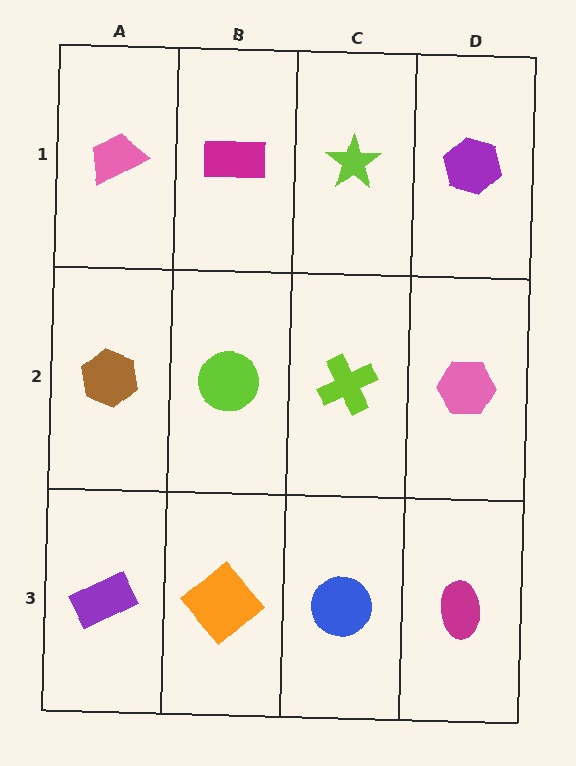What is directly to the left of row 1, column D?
A lime star.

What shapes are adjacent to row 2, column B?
A magenta rectangle (row 1, column B), an orange diamond (row 3, column B), a brown hexagon (row 2, column A), a lime cross (row 2, column C).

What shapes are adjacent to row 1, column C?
A lime cross (row 2, column C), a magenta rectangle (row 1, column B), a purple hexagon (row 1, column D).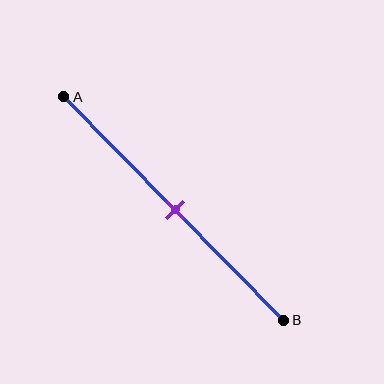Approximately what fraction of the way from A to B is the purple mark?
The purple mark is approximately 50% of the way from A to B.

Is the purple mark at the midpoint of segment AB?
Yes, the mark is approximately at the midpoint.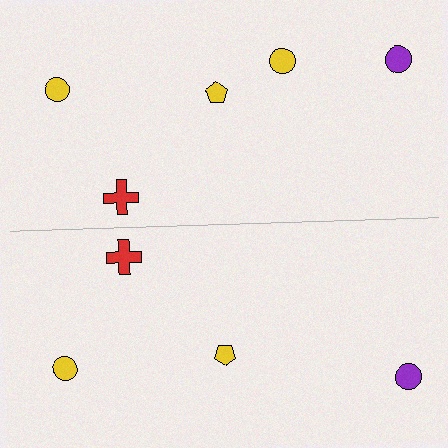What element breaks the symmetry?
A yellow circle is missing from the bottom side.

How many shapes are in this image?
There are 9 shapes in this image.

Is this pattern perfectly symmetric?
No, the pattern is not perfectly symmetric. A yellow circle is missing from the bottom side.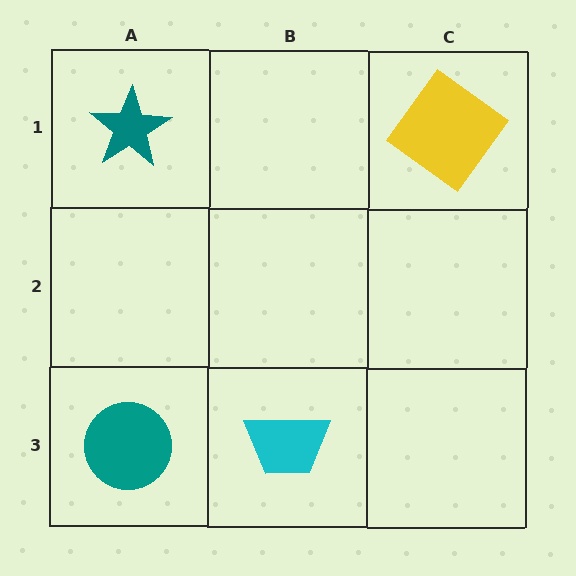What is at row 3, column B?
A cyan trapezoid.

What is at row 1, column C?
A yellow diamond.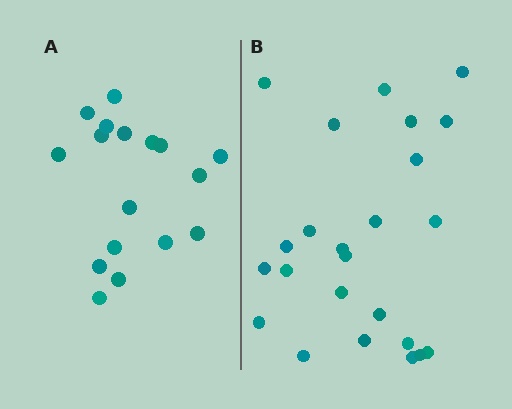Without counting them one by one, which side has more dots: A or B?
Region B (the right region) has more dots.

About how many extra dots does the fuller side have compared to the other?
Region B has roughly 8 or so more dots than region A.